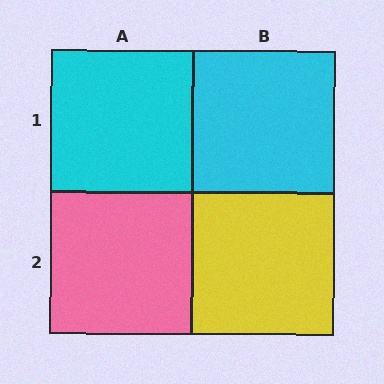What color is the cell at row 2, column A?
Pink.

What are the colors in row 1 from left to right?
Cyan, cyan.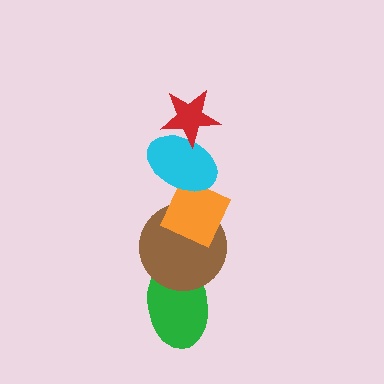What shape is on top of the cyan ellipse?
The red star is on top of the cyan ellipse.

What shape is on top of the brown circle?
The orange diamond is on top of the brown circle.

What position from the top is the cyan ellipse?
The cyan ellipse is 2nd from the top.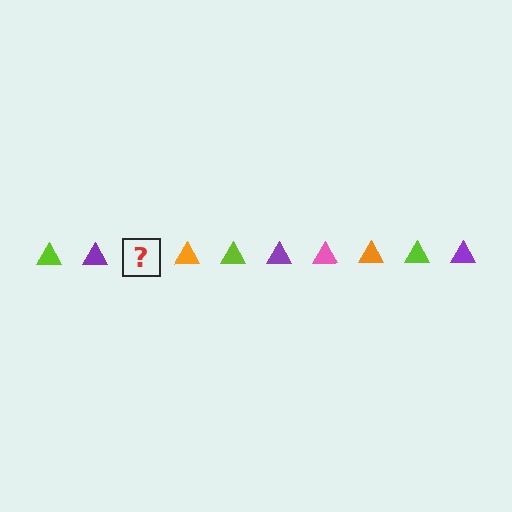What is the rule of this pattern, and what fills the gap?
The rule is that the pattern cycles through lime, purple, pink, orange triangles. The gap should be filled with a pink triangle.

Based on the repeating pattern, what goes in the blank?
The blank should be a pink triangle.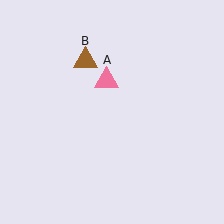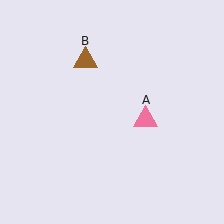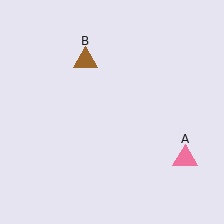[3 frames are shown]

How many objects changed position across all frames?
1 object changed position: pink triangle (object A).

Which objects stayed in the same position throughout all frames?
Brown triangle (object B) remained stationary.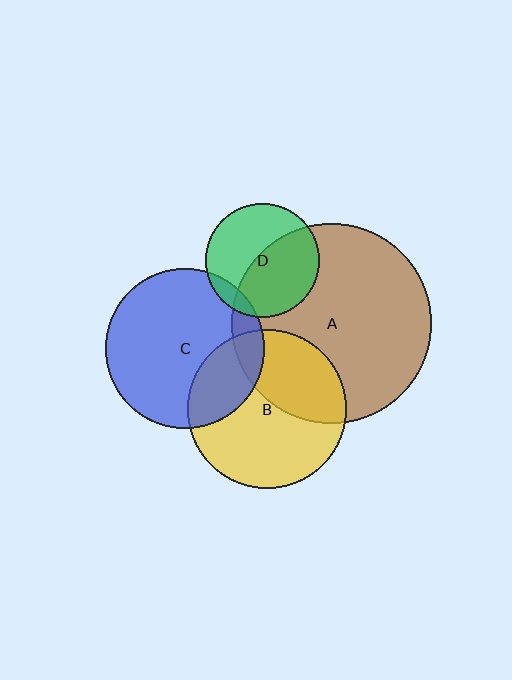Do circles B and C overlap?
Yes.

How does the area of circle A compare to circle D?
Approximately 3.1 times.